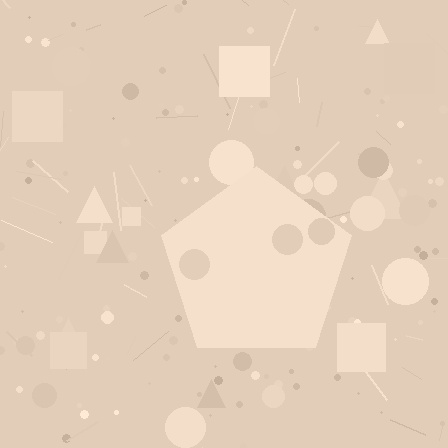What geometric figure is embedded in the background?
A pentagon is embedded in the background.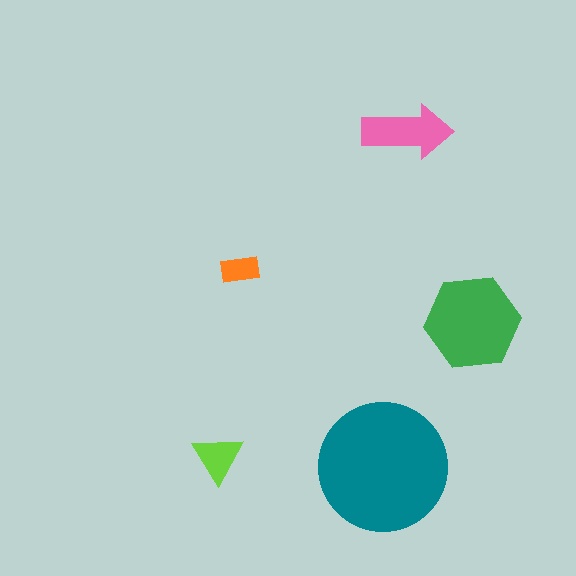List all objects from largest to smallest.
The teal circle, the green hexagon, the pink arrow, the lime triangle, the orange rectangle.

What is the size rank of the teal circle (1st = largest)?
1st.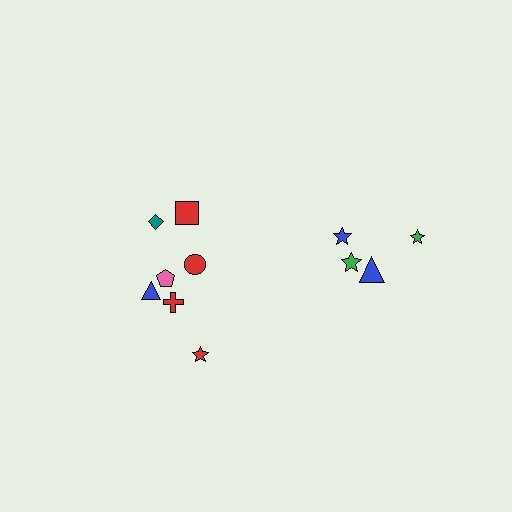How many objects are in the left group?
There are 7 objects.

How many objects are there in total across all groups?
There are 11 objects.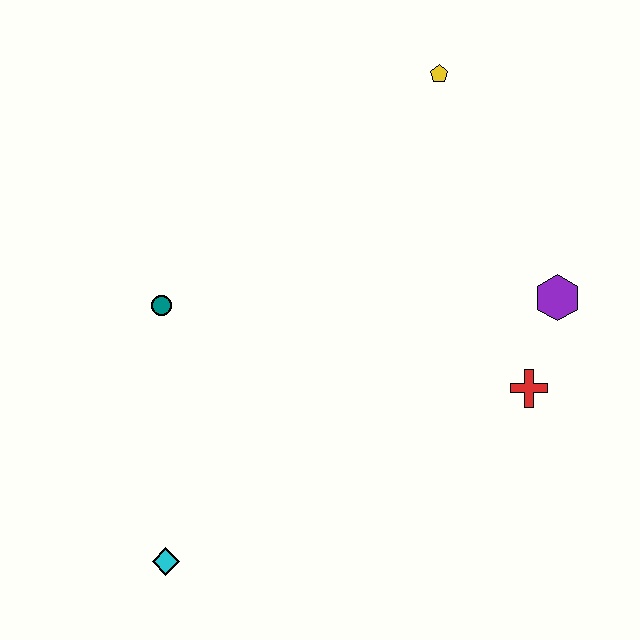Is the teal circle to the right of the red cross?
No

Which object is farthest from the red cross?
The cyan diamond is farthest from the red cross.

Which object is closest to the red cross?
The purple hexagon is closest to the red cross.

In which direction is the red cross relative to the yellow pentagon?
The red cross is below the yellow pentagon.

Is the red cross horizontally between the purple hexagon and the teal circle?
Yes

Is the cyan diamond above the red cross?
No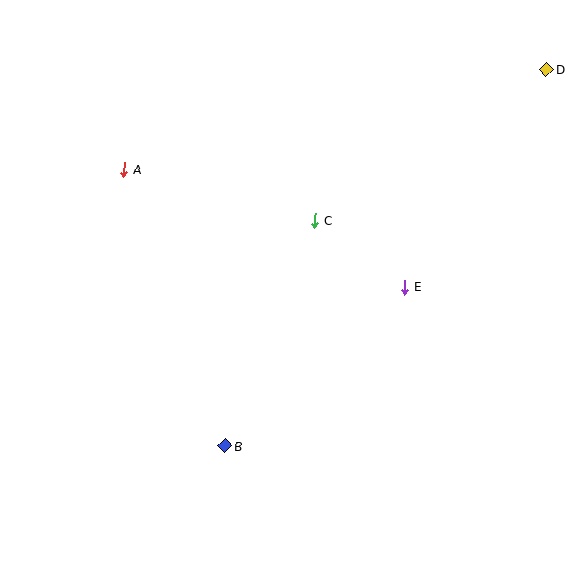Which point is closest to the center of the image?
Point C at (315, 220) is closest to the center.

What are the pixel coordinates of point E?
Point E is at (405, 287).